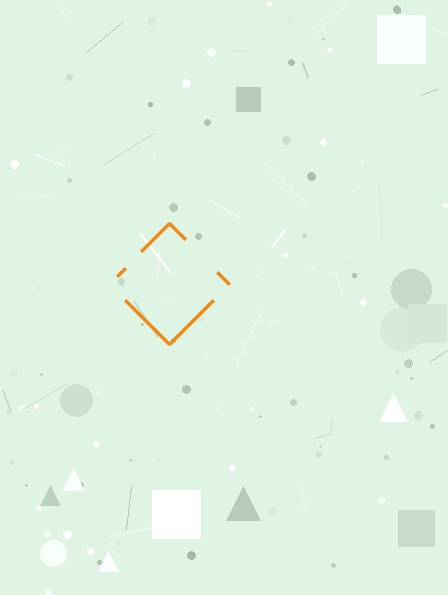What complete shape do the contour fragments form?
The contour fragments form a diamond.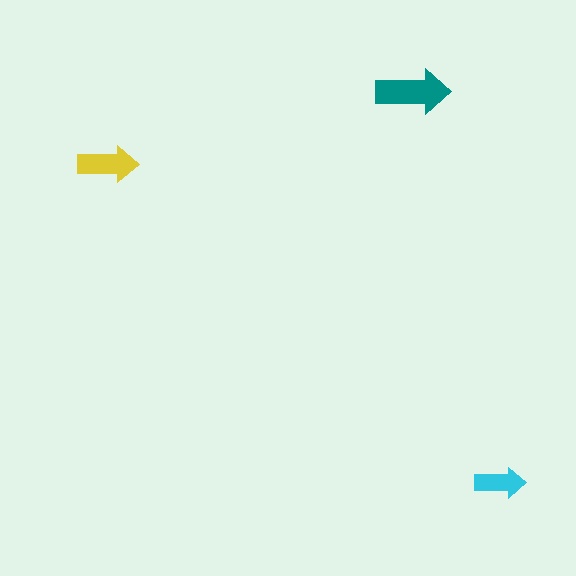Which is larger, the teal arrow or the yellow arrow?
The teal one.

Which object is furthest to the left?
The yellow arrow is leftmost.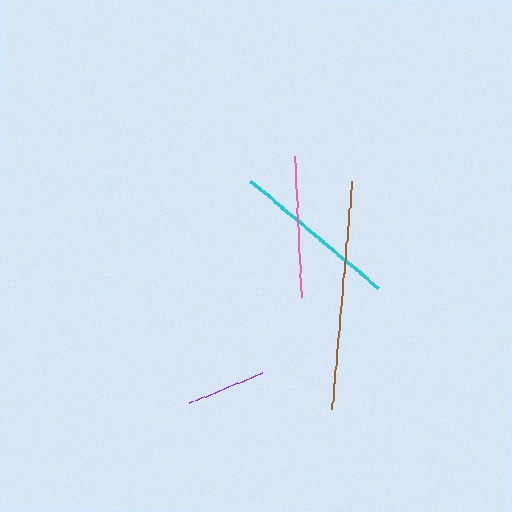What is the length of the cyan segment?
The cyan segment is approximately 167 pixels long.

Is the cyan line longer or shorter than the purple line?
The cyan line is longer than the purple line.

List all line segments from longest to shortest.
From longest to shortest: brown, cyan, pink, purple.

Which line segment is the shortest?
The purple line is the shortest at approximately 79 pixels.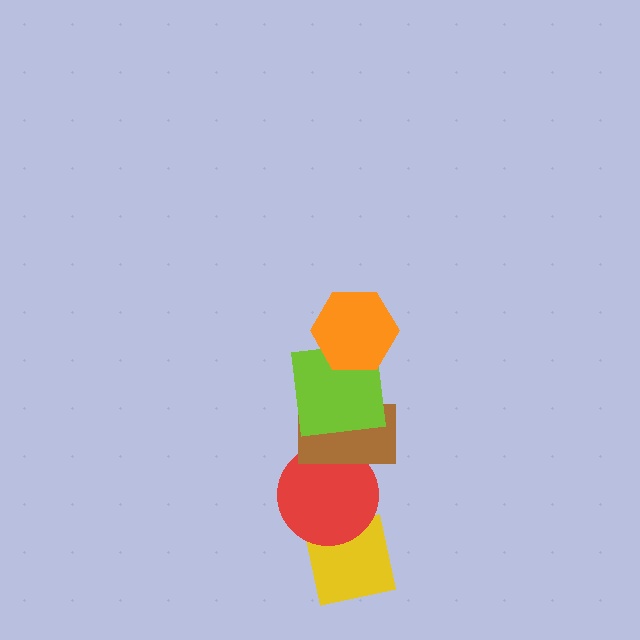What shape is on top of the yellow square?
The red circle is on top of the yellow square.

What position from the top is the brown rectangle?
The brown rectangle is 3rd from the top.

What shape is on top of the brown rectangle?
The lime square is on top of the brown rectangle.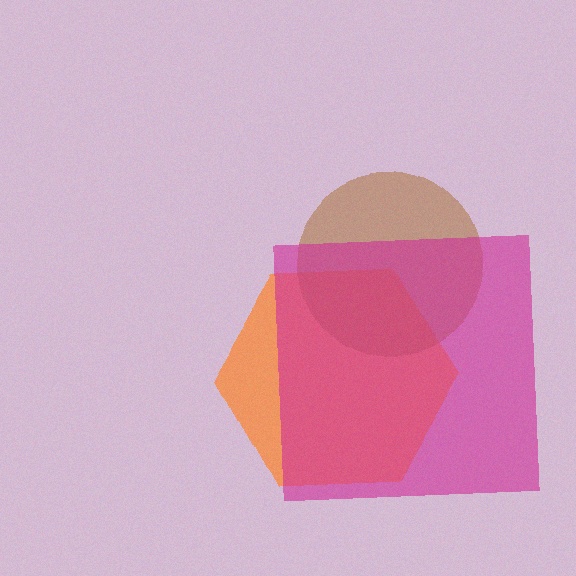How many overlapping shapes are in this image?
There are 3 overlapping shapes in the image.